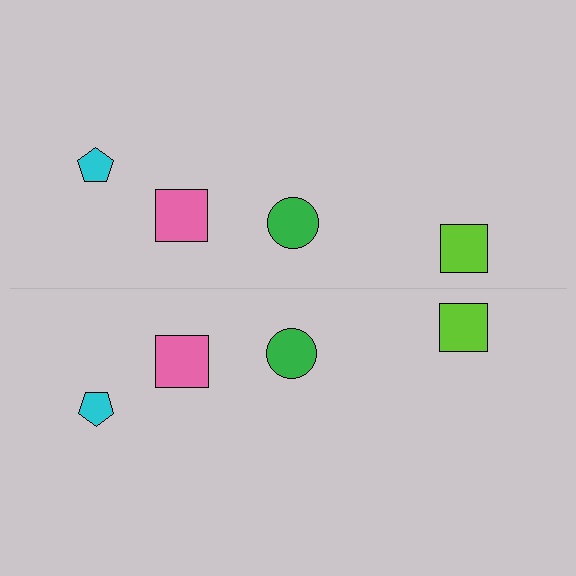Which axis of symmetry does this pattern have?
The pattern has a horizontal axis of symmetry running through the center of the image.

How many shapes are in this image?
There are 8 shapes in this image.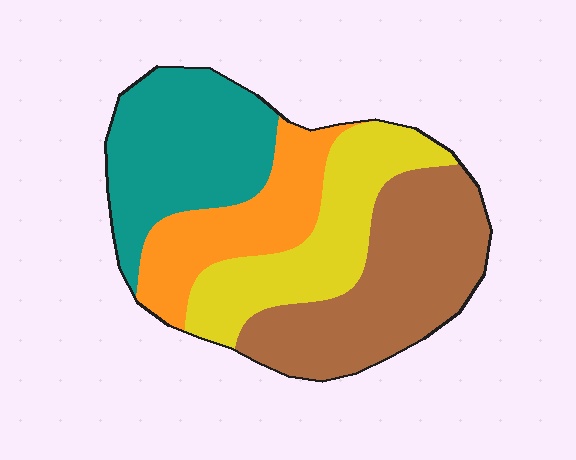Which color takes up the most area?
Brown, at roughly 30%.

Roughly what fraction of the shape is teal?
Teal covers 27% of the shape.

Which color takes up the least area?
Orange, at roughly 20%.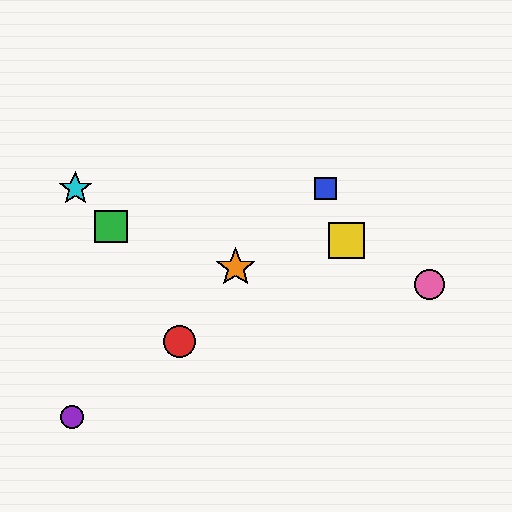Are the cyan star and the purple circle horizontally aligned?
No, the cyan star is at y≈189 and the purple circle is at y≈417.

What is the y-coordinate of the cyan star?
The cyan star is at y≈189.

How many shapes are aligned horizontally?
2 shapes (the blue square, the cyan star) are aligned horizontally.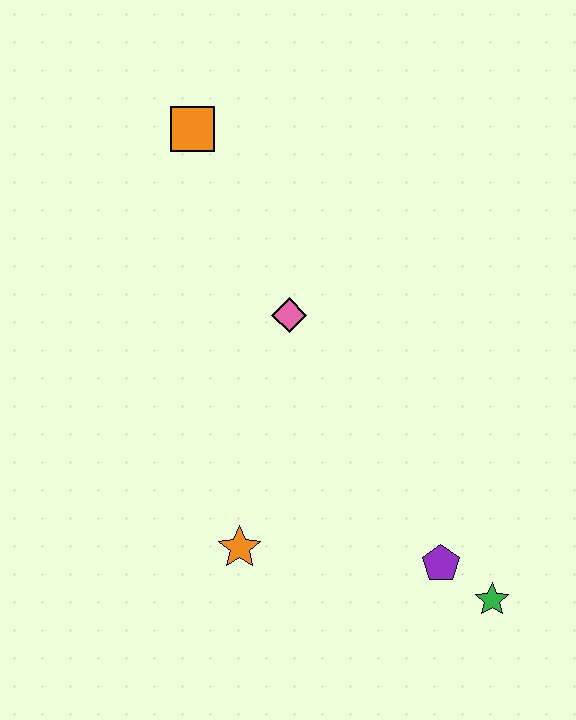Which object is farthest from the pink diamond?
The green star is farthest from the pink diamond.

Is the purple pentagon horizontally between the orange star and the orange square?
No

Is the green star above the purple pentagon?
No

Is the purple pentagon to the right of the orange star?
Yes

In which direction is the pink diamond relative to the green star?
The pink diamond is above the green star.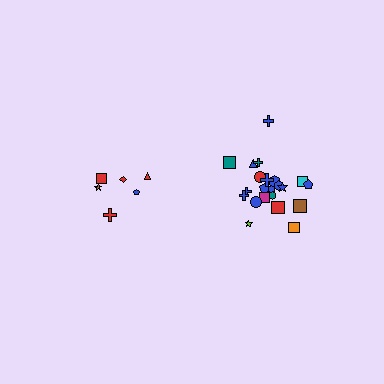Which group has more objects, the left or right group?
The right group.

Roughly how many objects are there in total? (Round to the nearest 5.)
Roughly 30 objects in total.